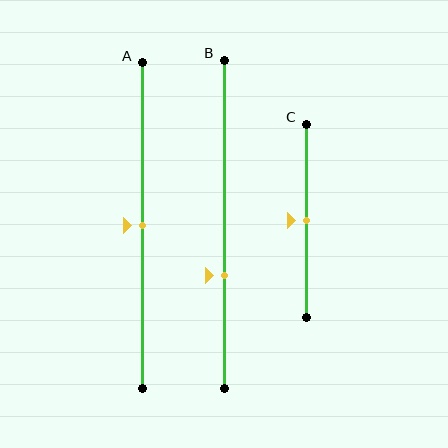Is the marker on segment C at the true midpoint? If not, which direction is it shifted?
Yes, the marker on segment C is at the true midpoint.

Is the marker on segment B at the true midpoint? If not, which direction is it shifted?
No, the marker on segment B is shifted downward by about 16% of the segment length.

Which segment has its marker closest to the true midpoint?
Segment A has its marker closest to the true midpoint.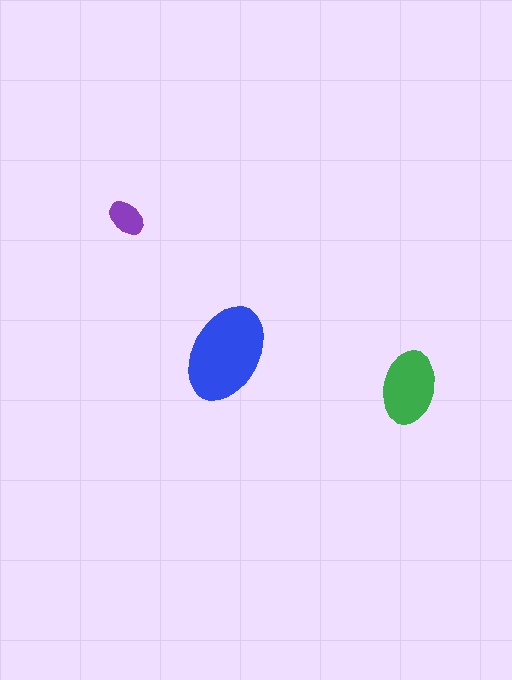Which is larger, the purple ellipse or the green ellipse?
The green one.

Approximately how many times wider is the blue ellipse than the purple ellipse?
About 2.5 times wider.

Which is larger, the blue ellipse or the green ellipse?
The blue one.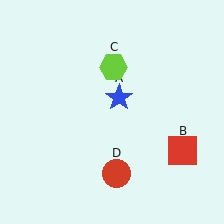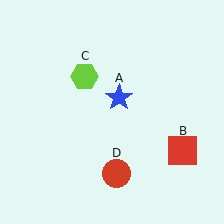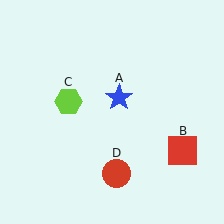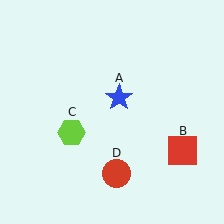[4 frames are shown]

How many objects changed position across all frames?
1 object changed position: lime hexagon (object C).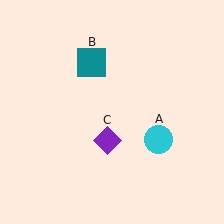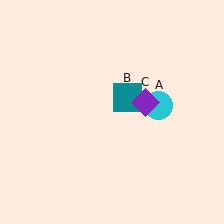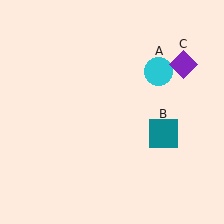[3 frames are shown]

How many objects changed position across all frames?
3 objects changed position: cyan circle (object A), teal square (object B), purple diamond (object C).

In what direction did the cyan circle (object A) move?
The cyan circle (object A) moved up.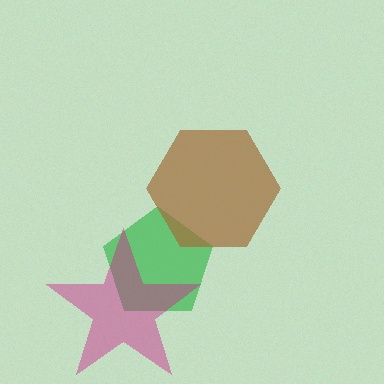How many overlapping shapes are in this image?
There are 3 overlapping shapes in the image.